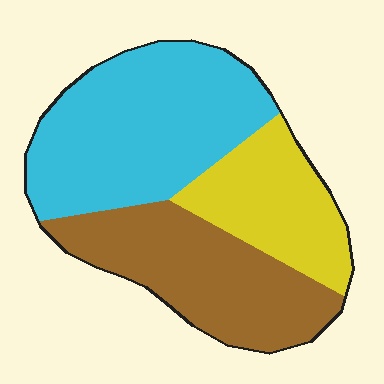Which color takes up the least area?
Yellow, at roughly 25%.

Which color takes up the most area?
Cyan, at roughly 45%.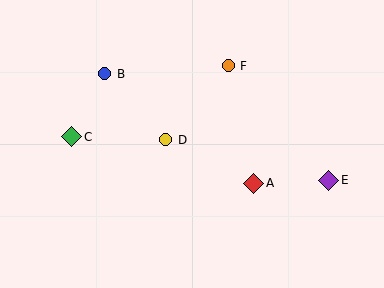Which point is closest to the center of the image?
Point D at (166, 140) is closest to the center.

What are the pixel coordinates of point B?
Point B is at (105, 74).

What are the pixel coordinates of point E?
Point E is at (329, 180).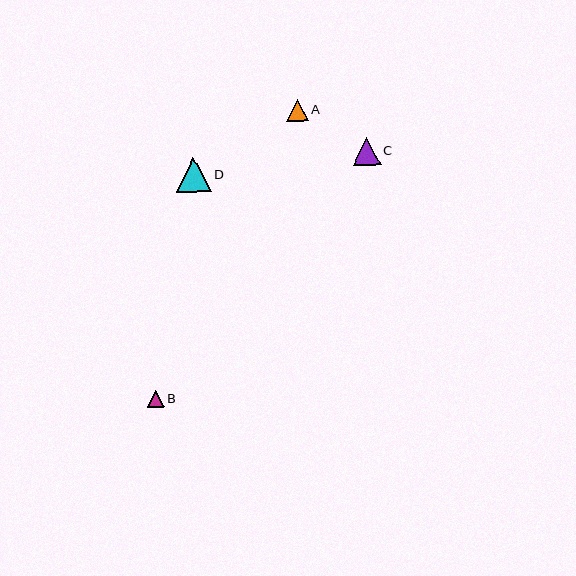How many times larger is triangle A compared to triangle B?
Triangle A is approximately 1.4 times the size of triangle B.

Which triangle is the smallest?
Triangle B is the smallest with a size of approximately 16 pixels.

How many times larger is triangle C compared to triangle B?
Triangle C is approximately 1.7 times the size of triangle B.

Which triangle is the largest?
Triangle D is the largest with a size of approximately 35 pixels.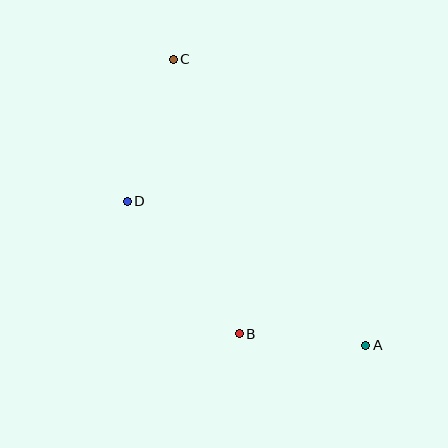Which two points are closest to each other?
Points A and B are closest to each other.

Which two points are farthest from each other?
Points A and C are farthest from each other.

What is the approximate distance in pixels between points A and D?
The distance between A and D is approximately 279 pixels.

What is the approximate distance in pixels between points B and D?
The distance between B and D is approximately 173 pixels.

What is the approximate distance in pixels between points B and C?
The distance between B and C is approximately 282 pixels.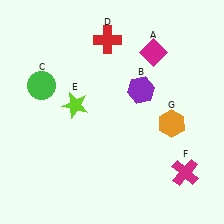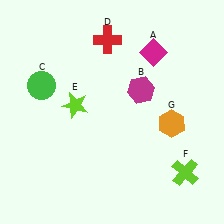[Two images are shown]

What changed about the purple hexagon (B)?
In Image 1, B is purple. In Image 2, it changed to magenta.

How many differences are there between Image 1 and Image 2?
There are 2 differences between the two images.